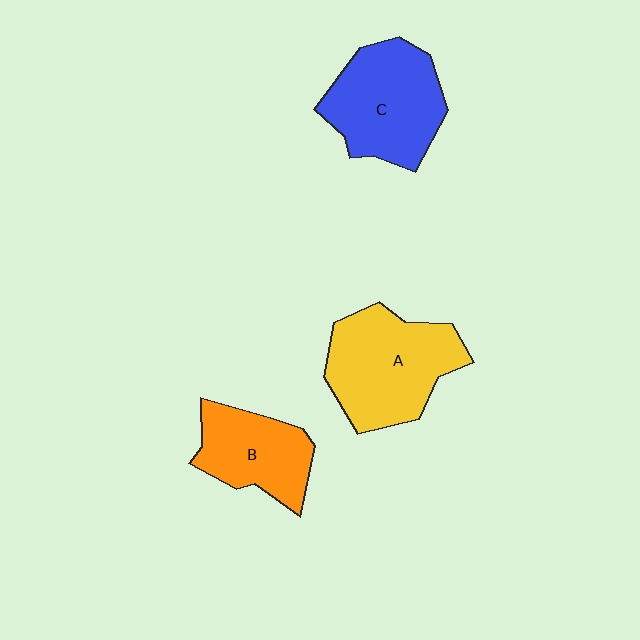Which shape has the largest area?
Shape A (yellow).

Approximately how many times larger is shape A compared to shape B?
Approximately 1.5 times.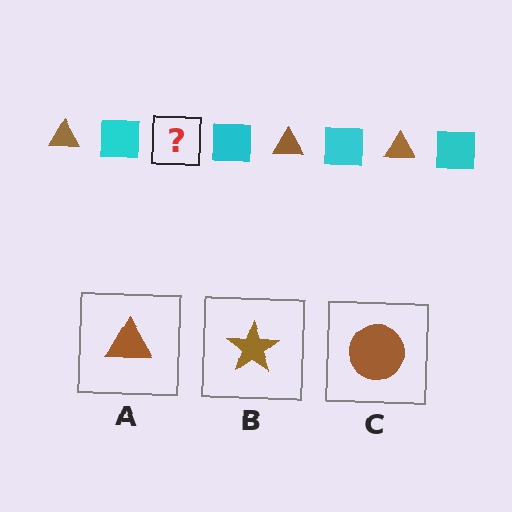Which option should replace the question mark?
Option A.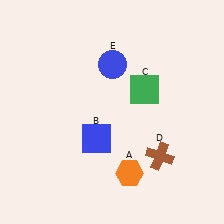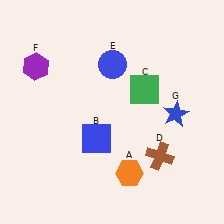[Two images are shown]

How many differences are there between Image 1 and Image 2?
There are 2 differences between the two images.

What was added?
A purple hexagon (F), a blue star (G) were added in Image 2.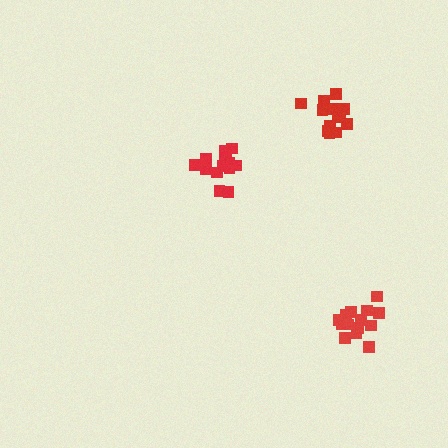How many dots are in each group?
Group 1: 14 dots, Group 2: 13 dots, Group 3: 14 dots (41 total).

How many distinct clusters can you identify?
There are 3 distinct clusters.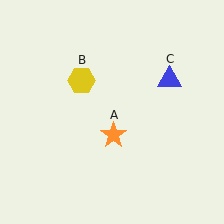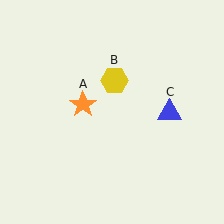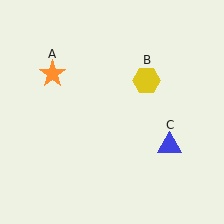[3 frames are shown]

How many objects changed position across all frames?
3 objects changed position: orange star (object A), yellow hexagon (object B), blue triangle (object C).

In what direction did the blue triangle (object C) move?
The blue triangle (object C) moved down.